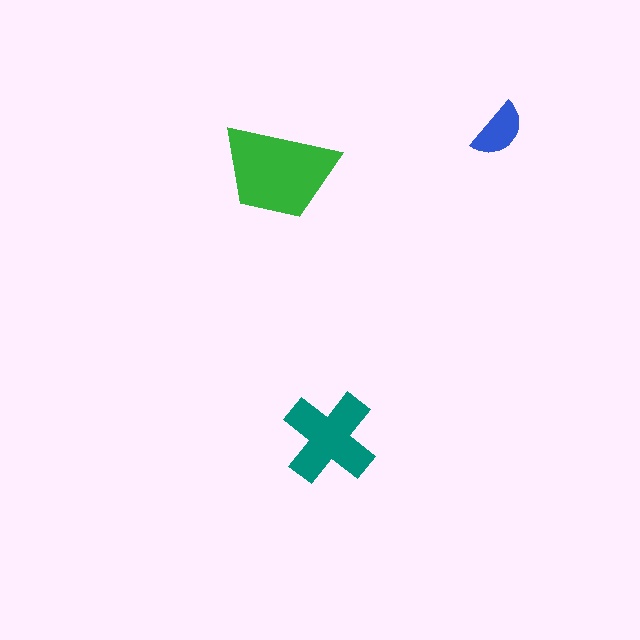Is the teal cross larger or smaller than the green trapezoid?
Smaller.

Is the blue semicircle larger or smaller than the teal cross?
Smaller.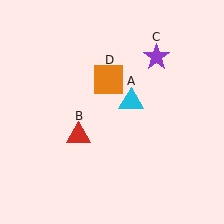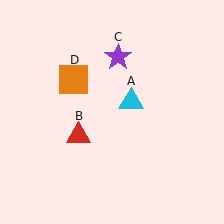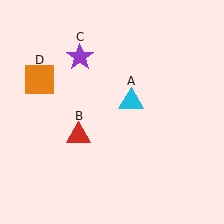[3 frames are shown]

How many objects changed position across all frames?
2 objects changed position: purple star (object C), orange square (object D).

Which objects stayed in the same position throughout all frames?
Cyan triangle (object A) and red triangle (object B) remained stationary.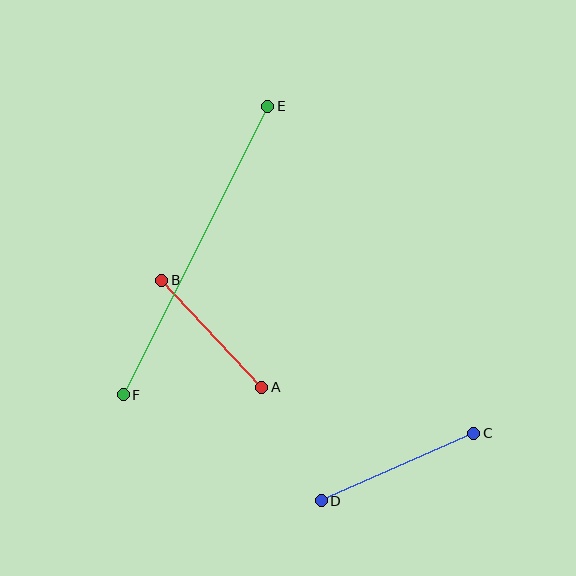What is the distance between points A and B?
The distance is approximately 146 pixels.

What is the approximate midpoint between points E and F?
The midpoint is at approximately (195, 250) pixels.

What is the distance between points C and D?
The distance is approximately 167 pixels.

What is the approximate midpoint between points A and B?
The midpoint is at approximately (212, 334) pixels.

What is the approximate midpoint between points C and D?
The midpoint is at approximately (397, 467) pixels.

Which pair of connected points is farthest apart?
Points E and F are farthest apart.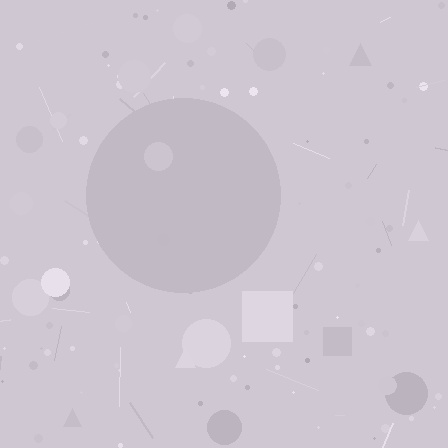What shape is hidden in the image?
A circle is hidden in the image.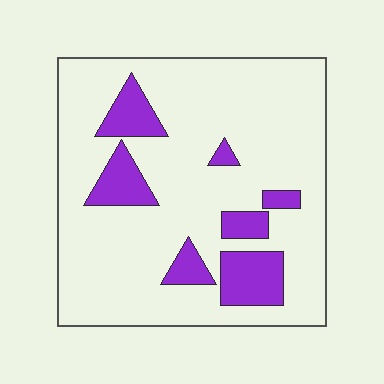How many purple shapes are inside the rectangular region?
7.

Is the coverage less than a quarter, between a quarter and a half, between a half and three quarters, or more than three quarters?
Less than a quarter.